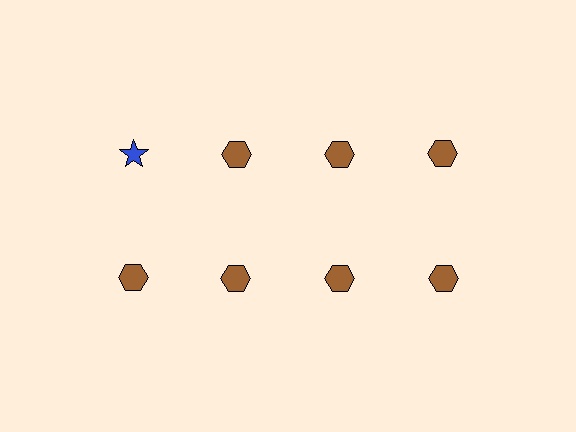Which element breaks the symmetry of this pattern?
The blue star in the top row, leftmost column breaks the symmetry. All other shapes are brown hexagons.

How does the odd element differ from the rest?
It differs in both color (blue instead of brown) and shape (star instead of hexagon).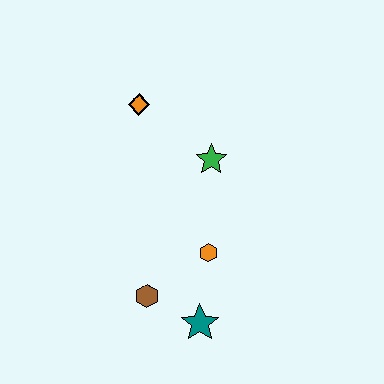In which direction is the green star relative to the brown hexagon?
The green star is above the brown hexagon.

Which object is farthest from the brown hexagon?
The orange diamond is farthest from the brown hexagon.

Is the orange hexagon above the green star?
No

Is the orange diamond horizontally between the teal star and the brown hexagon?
No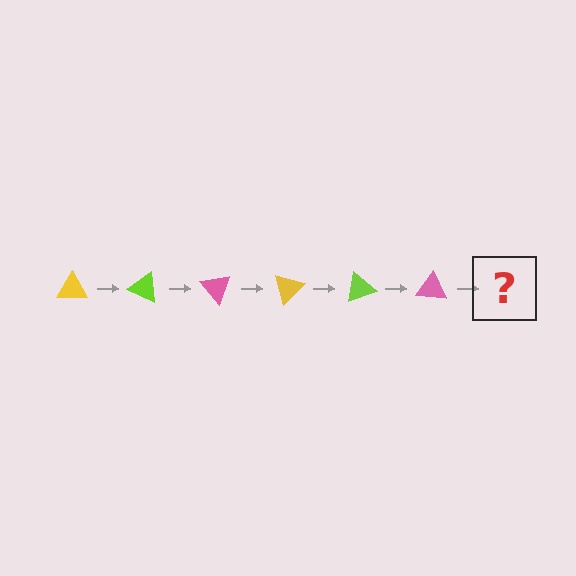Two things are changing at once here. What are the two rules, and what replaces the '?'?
The two rules are that it rotates 25 degrees each step and the color cycles through yellow, lime, and pink. The '?' should be a yellow triangle, rotated 150 degrees from the start.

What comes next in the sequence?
The next element should be a yellow triangle, rotated 150 degrees from the start.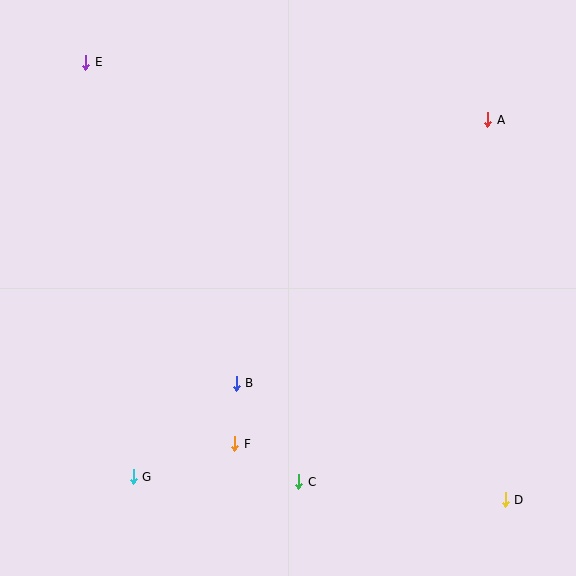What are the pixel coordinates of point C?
Point C is at (299, 482).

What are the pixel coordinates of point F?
Point F is at (235, 444).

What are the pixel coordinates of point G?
Point G is at (133, 477).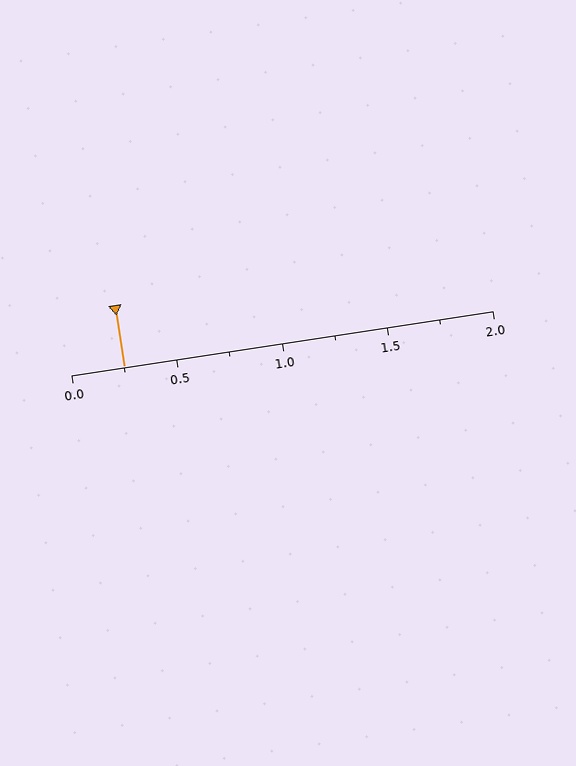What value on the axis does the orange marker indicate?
The marker indicates approximately 0.25.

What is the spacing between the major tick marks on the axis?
The major ticks are spaced 0.5 apart.